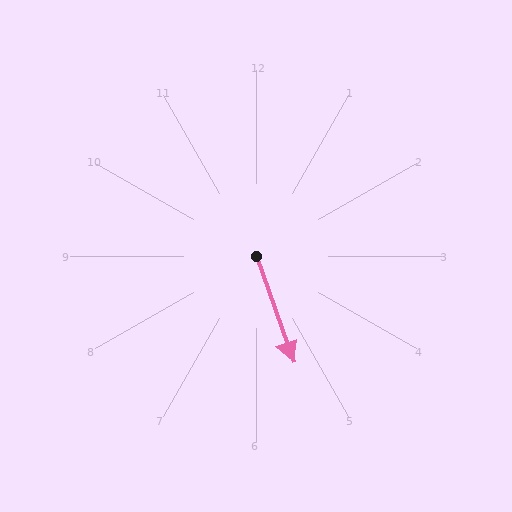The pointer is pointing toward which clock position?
Roughly 5 o'clock.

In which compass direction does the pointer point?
South.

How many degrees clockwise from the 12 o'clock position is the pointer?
Approximately 161 degrees.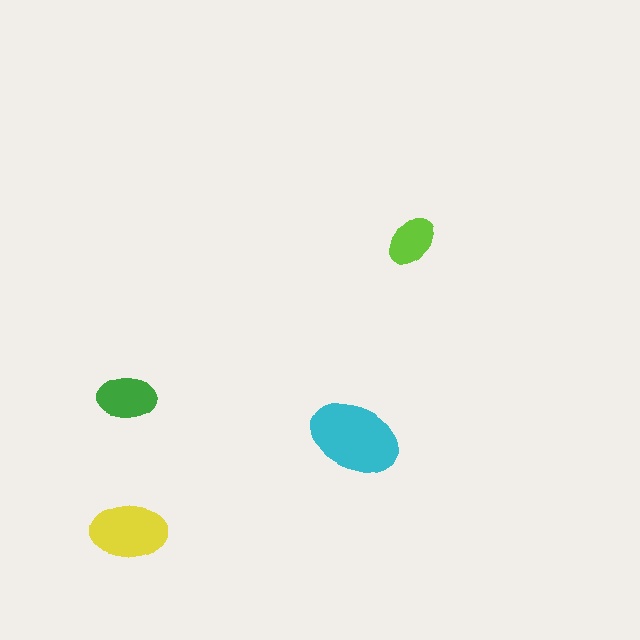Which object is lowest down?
The yellow ellipse is bottommost.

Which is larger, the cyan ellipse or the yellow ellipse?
The cyan one.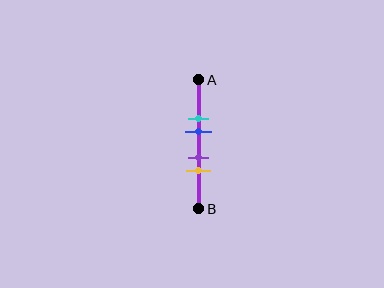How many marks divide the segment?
There are 4 marks dividing the segment.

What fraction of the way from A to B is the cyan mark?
The cyan mark is approximately 30% (0.3) of the way from A to B.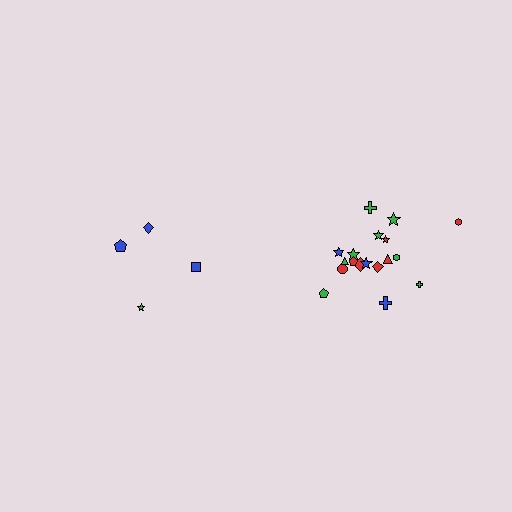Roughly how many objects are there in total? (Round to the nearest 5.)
Roughly 20 objects in total.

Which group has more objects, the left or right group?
The right group.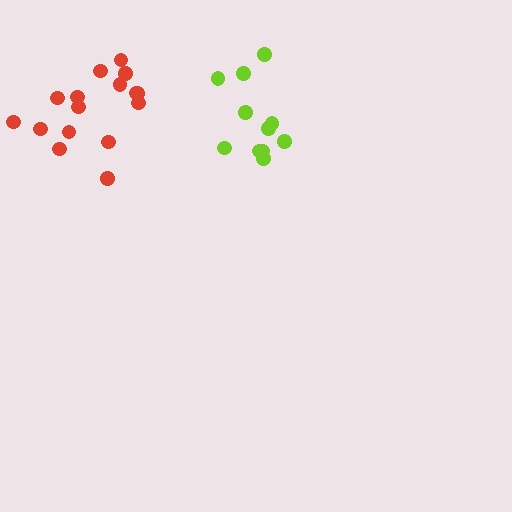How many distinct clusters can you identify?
There are 2 distinct clusters.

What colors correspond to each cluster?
The clusters are colored: red, lime.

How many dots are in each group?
Group 1: 16 dots, Group 2: 11 dots (27 total).